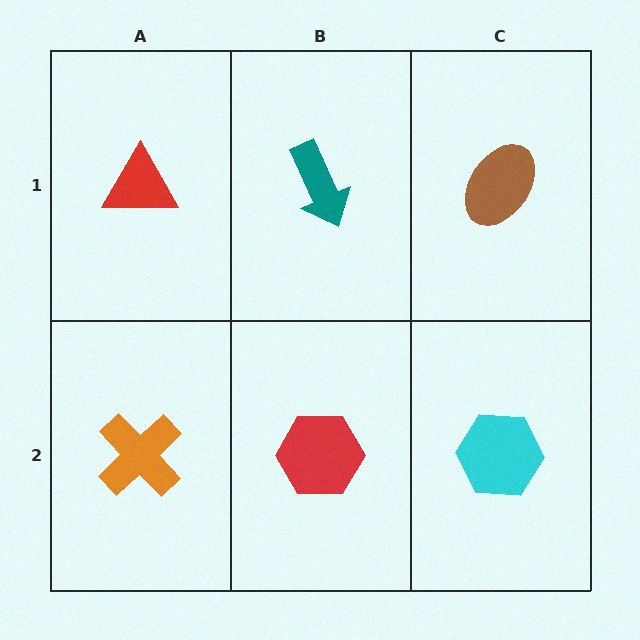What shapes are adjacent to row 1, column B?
A red hexagon (row 2, column B), a red triangle (row 1, column A), a brown ellipse (row 1, column C).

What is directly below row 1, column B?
A red hexagon.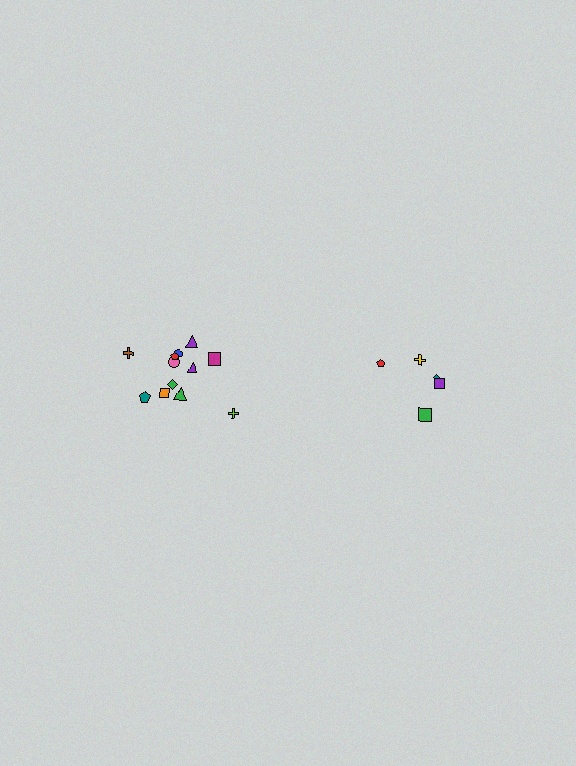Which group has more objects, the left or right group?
The left group.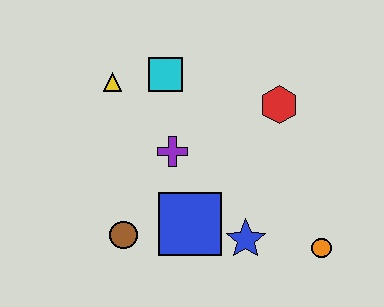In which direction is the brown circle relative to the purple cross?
The brown circle is below the purple cross.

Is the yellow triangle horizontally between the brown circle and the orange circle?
No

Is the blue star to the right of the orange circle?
No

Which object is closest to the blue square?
The blue star is closest to the blue square.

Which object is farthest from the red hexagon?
The brown circle is farthest from the red hexagon.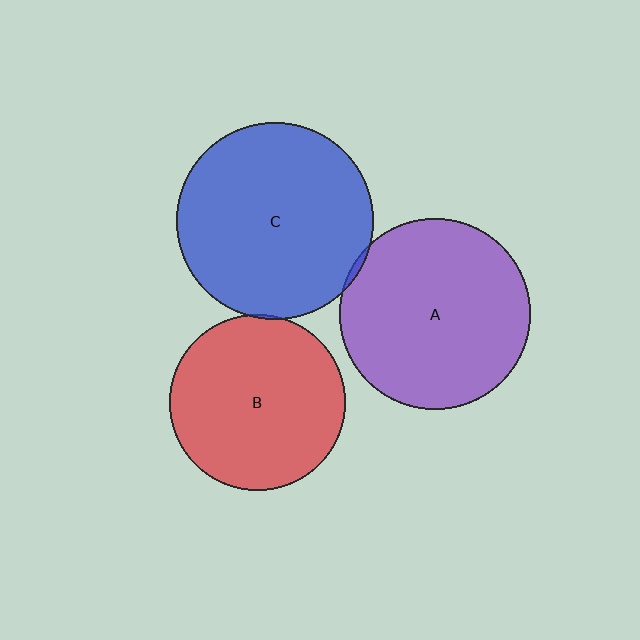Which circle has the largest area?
Circle C (blue).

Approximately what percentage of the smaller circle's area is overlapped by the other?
Approximately 5%.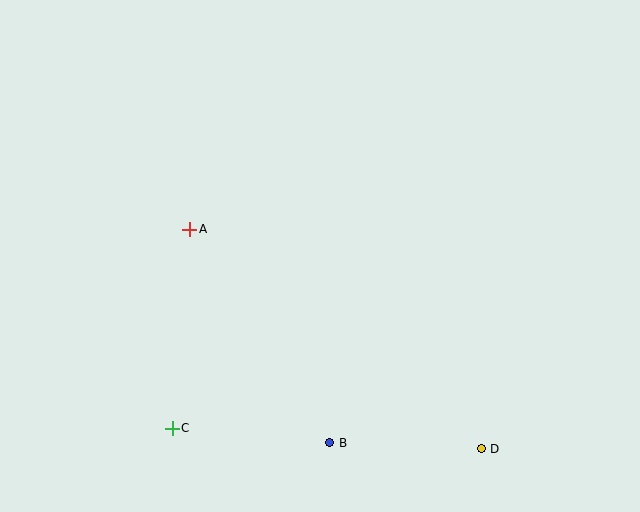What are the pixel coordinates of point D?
Point D is at (481, 449).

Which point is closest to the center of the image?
Point A at (190, 229) is closest to the center.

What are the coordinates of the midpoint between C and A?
The midpoint between C and A is at (181, 329).